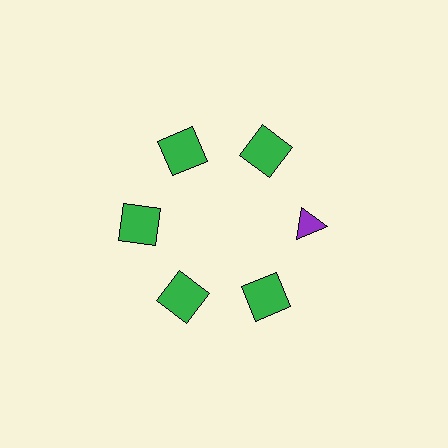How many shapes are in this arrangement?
There are 6 shapes arranged in a ring pattern.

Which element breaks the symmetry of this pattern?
The purple triangle at roughly the 3 o'clock position breaks the symmetry. All other shapes are green squares.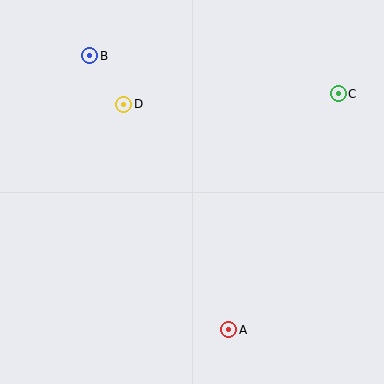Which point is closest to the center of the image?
Point D at (124, 104) is closest to the center.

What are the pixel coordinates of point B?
Point B is at (90, 56).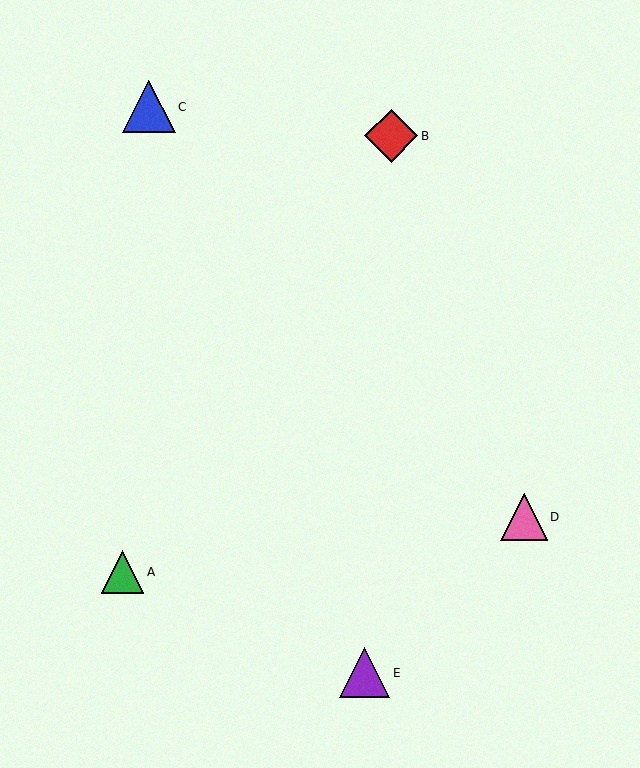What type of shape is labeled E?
Shape E is a purple triangle.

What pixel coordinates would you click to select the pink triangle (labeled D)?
Click at (524, 517) to select the pink triangle D.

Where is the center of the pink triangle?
The center of the pink triangle is at (524, 517).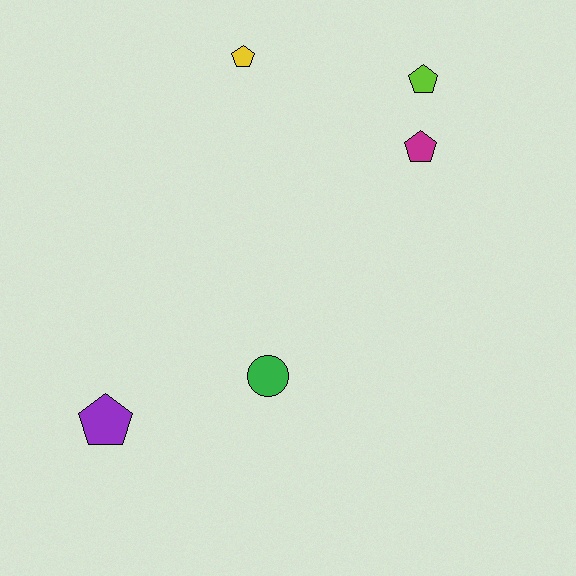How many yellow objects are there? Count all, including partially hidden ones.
There is 1 yellow object.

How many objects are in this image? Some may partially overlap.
There are 5 objects.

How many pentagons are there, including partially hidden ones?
There are 4 pentagons.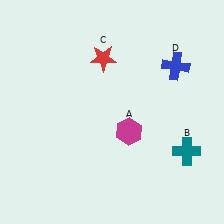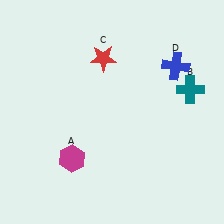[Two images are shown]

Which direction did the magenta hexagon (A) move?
The magenta hexagon (A) moved left.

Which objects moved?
The objects that moved are: the magenta hexagon (A), the teal cross (B).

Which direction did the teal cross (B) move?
The teal cross (B) moved up.